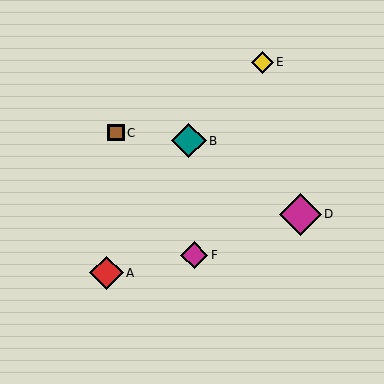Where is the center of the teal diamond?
The center of the teal diamond is at (189, 141).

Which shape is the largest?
The magenta diamond (labeled D) is the largest.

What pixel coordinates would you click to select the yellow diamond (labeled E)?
Click at (263, 62) to select the yellow diamond E.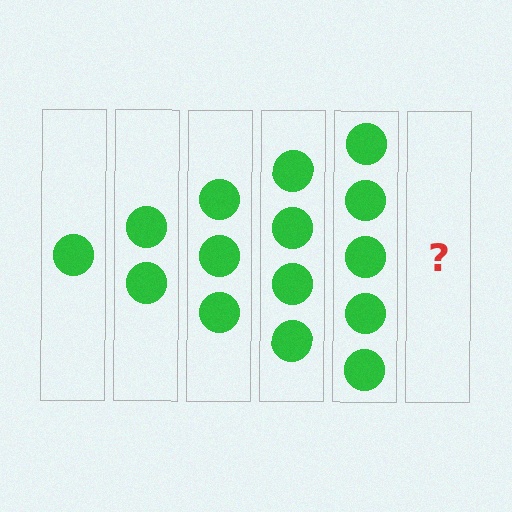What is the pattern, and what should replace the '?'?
The pattern is that each step adds one more circle. The '?' should be 6 circles.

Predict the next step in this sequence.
The next step is 6 circles.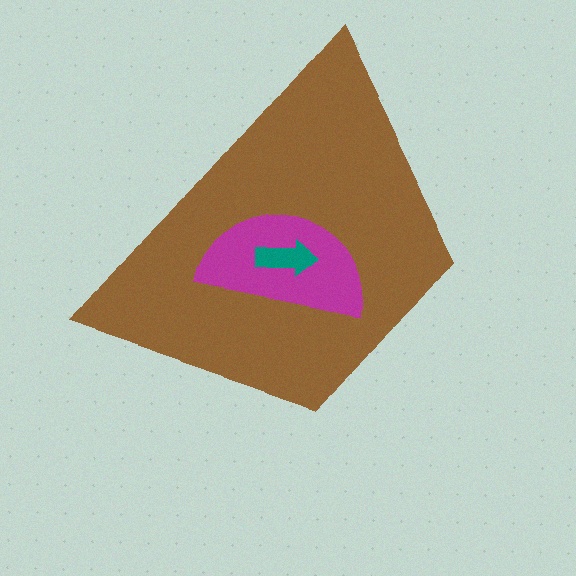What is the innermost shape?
The teal arrow.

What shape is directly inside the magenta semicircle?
The teal arrow.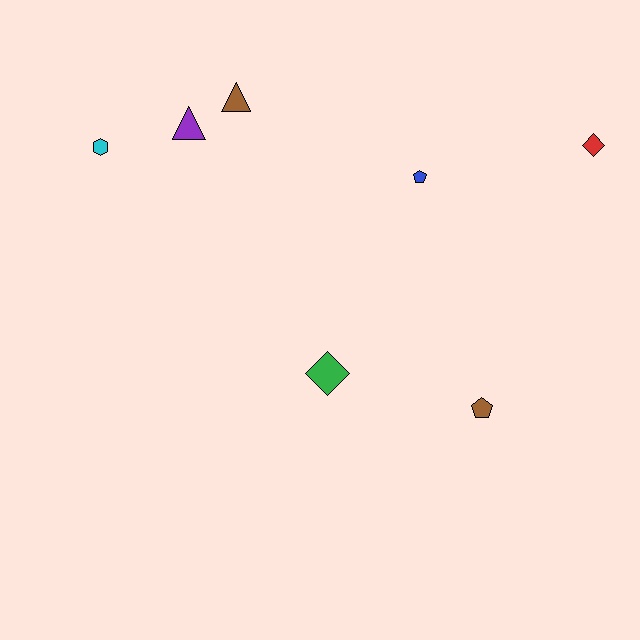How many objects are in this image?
There are 7 objects.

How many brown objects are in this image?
There are 2 brown objects.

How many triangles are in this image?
There are 2 triangles.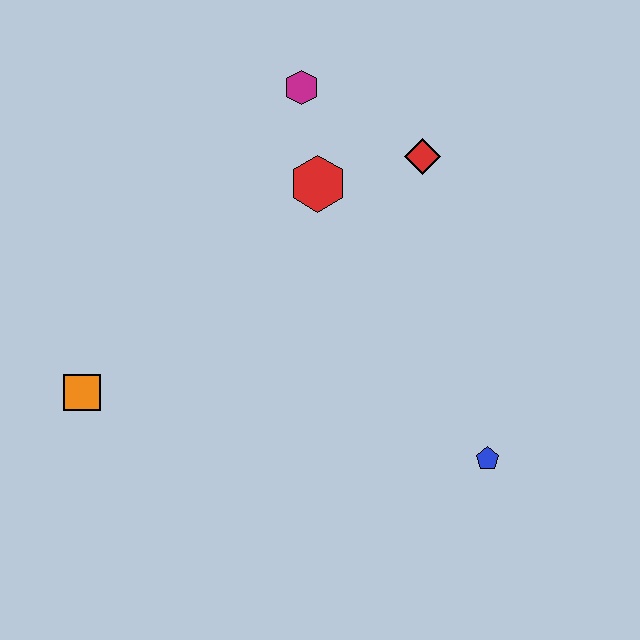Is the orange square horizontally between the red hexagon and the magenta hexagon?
No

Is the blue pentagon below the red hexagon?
Yes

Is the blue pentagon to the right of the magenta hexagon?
Yes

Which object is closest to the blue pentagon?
The red diamond is closest to the blue pentagon.